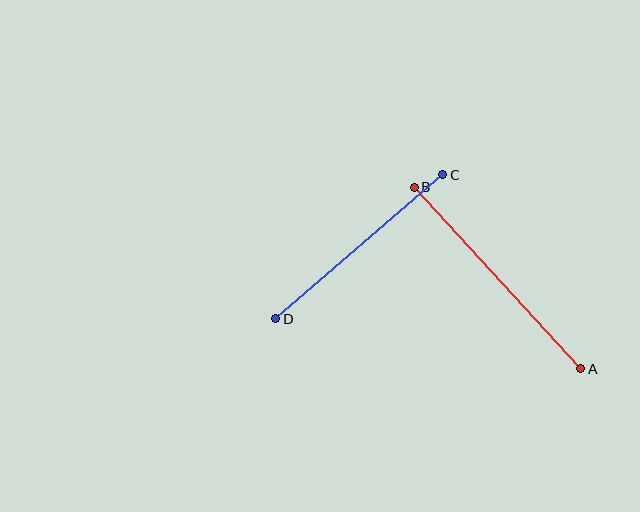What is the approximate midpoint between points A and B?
The midpoint is at approximately (497, 278) pixels.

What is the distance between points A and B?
The distance is approximately 246 pixels.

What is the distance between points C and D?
The distance is approximately 220 pixels.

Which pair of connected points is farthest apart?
Points A and B are farthest apart.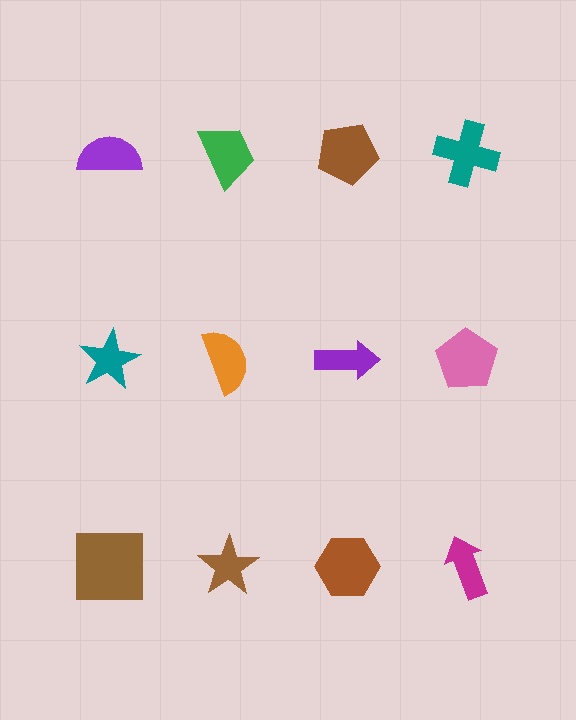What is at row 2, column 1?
A teal star.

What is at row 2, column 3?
A purple arrow.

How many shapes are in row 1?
4 shapes.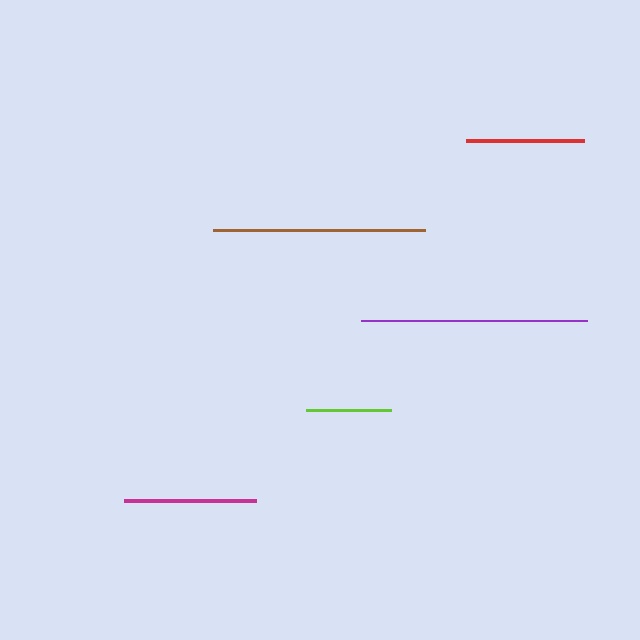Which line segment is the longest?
The purple line is the longest at approximately 226 pixels.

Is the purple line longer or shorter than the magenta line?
The purple line is longer than the magenta line.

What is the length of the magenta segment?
The magenta segment is approximately 132 pixels long.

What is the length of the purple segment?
The purple segment is approximately 226 pixels long.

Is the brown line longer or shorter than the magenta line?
The brown line is longer than the magenta line.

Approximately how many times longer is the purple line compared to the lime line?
The purple line is approximately 2.7 times the length of the lime line.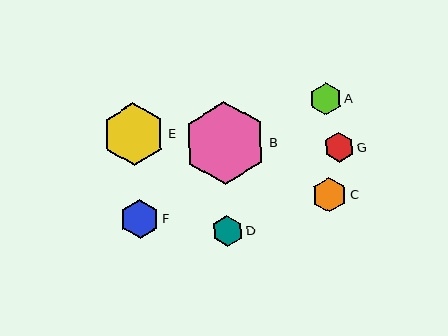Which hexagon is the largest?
Hexagon B is the largest with a size of approximately 83 pixels.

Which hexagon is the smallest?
Hexagon G is the smallest with a size of approximately 30 pixels.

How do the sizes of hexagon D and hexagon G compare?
Hexagon D and hexagon G are approximately the same size.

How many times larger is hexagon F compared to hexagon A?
Hexagon F is approximately 1.2 times the size of hexagon A.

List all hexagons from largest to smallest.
From largest to smallest: B, E, F, C, A, D, G.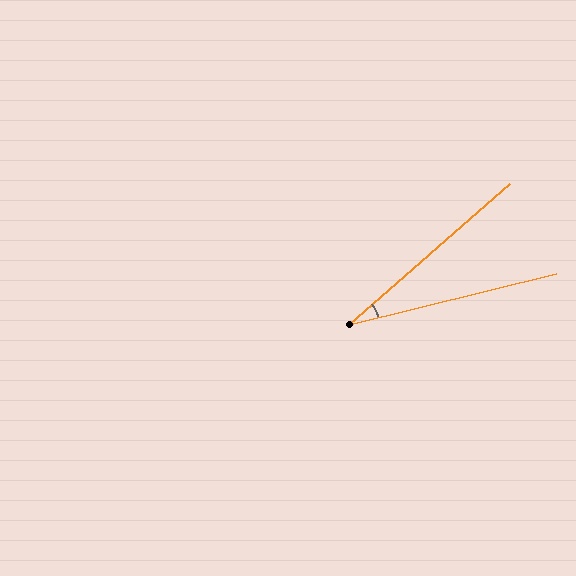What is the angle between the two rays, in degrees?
Approximately 27 degrees.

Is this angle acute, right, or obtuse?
It is acute.